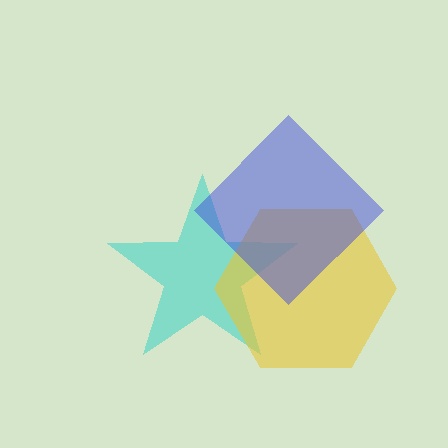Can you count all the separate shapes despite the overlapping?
Yes, there are 3 separate shapes.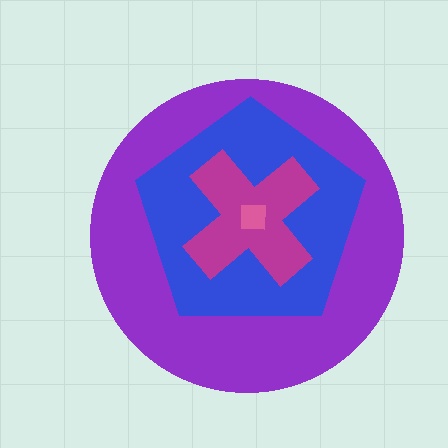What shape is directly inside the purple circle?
The blue pentagon.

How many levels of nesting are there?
4.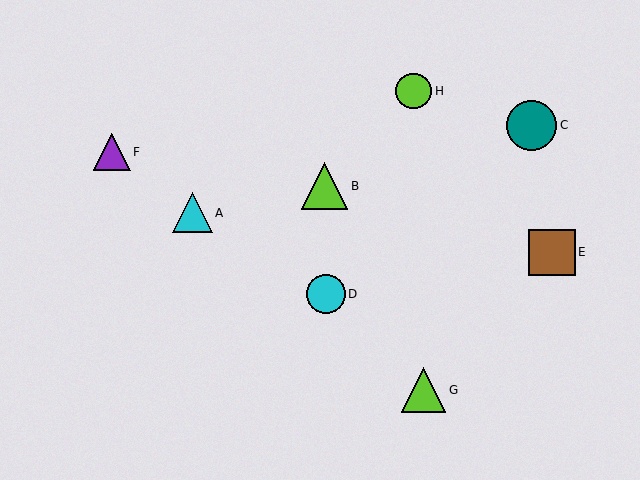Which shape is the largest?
The teal circle (labeled C) is the largest.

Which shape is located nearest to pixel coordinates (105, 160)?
The purple triangle (labeled F) at (112, 152) is nearest to that location.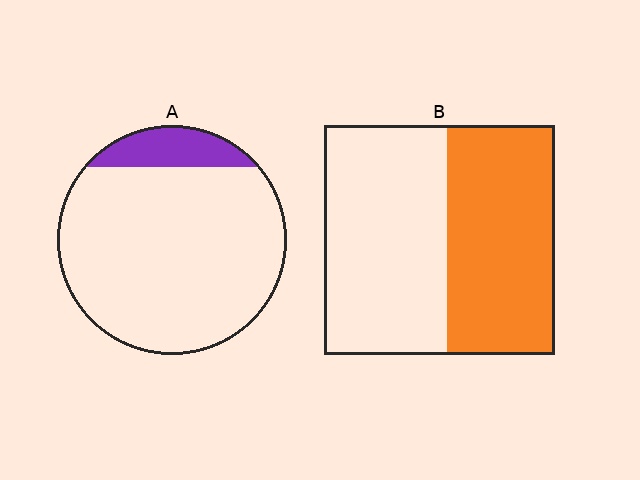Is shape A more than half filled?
No.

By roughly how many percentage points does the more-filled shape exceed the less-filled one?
By roughly 35 percentage points (B over A).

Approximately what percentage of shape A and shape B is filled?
A is approximately 10% and B is approximately 45%.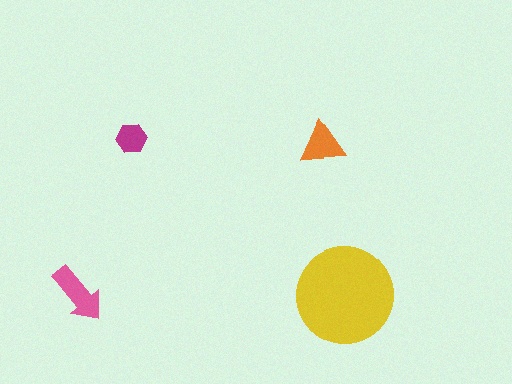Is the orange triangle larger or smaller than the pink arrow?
Smaller.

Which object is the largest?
The yellow circle.